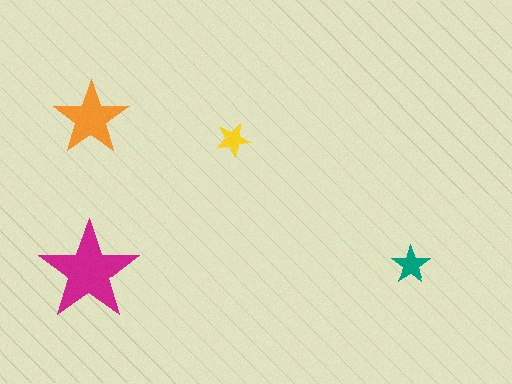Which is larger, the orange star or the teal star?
The orange one.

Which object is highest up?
The orange star is topmost.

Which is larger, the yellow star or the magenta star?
The magenta one.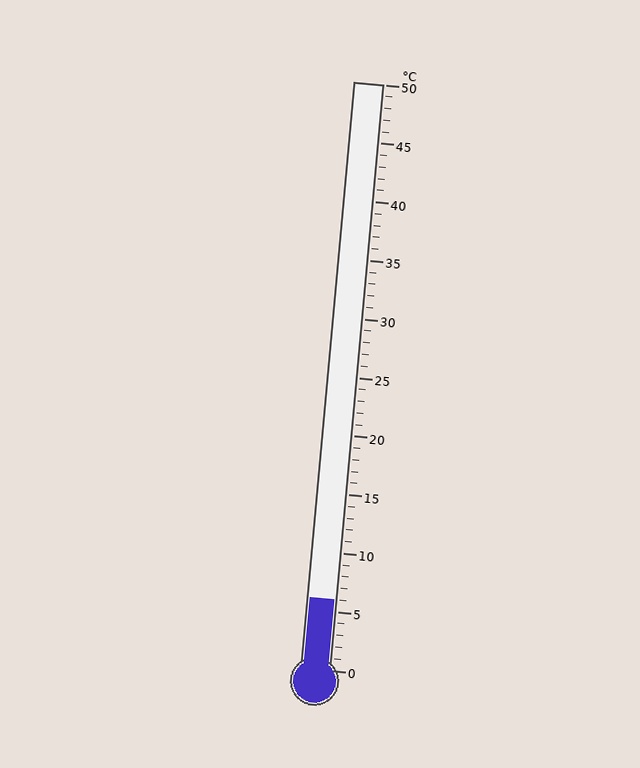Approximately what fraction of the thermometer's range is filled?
The thermometer is filled to approximately 10% of its range.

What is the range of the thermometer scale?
The thermometer scale ranges from 0°C to 50°C.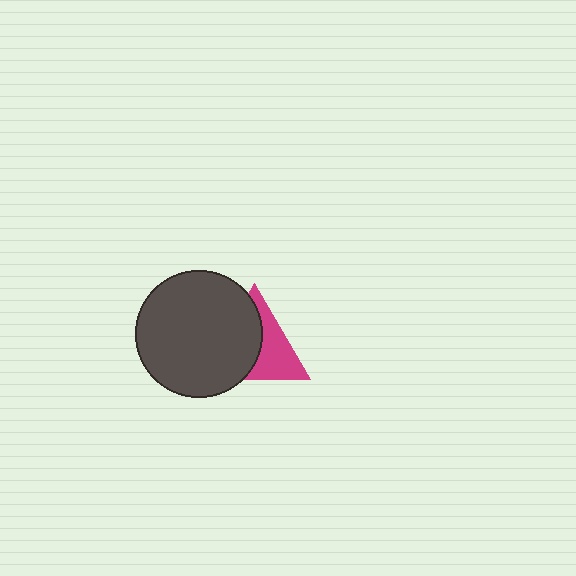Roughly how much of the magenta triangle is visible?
About half of it is visible (roughly 45%).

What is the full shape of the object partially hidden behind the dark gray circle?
The partially hidden object is a magenta triangle.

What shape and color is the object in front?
The object in front is a dark gray circle.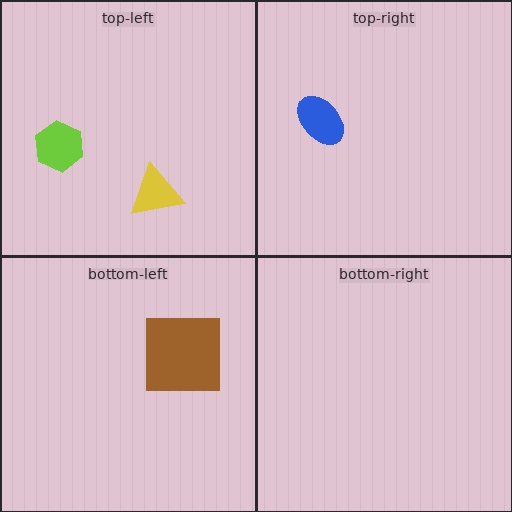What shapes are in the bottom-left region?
The brown square.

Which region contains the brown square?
The bottom-left region.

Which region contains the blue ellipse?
The top-right region.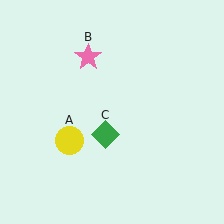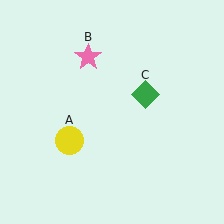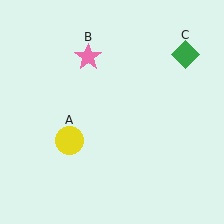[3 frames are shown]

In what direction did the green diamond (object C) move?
The green diamond (object C) moved up and to the right.